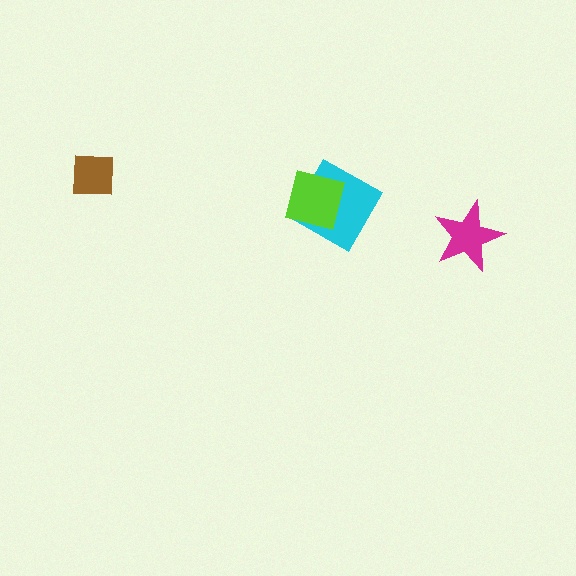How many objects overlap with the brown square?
0 objects overlap with the brown square.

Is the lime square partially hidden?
No, no other shape covers it.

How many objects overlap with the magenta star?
0 objects overlap with the magenta star.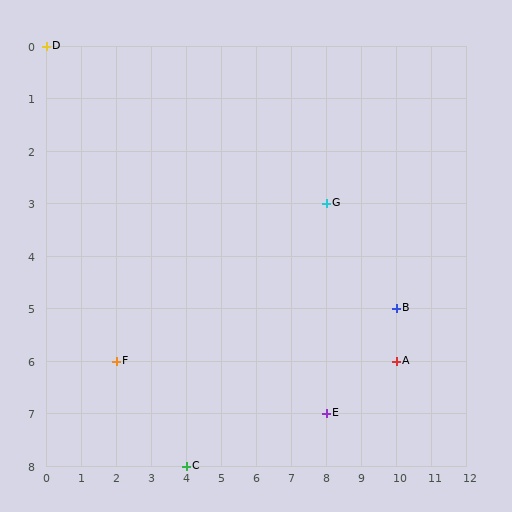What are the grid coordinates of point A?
Point A is at grid coordinates (10, 6).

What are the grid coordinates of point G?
Point G is at grid coordinates (8, 3).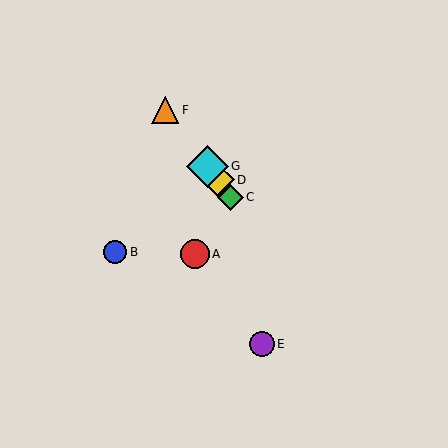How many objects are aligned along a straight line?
4 objects (C, D, F, G) are aligned along a straight line.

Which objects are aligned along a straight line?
Objects C, D, F, G are aligned along a straight line.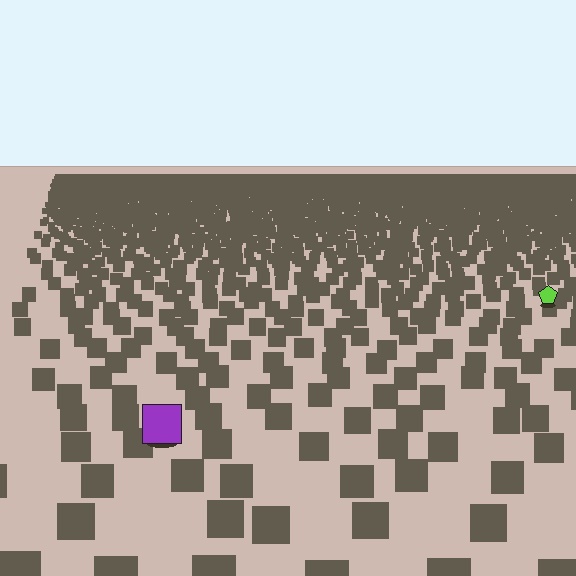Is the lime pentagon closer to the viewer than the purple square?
No. The purple square is closer — you can tell from the texture gradient: the ground texture is coarser near it.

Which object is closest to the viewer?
The purple square is closest. The texture marks near it are larger and more spread out.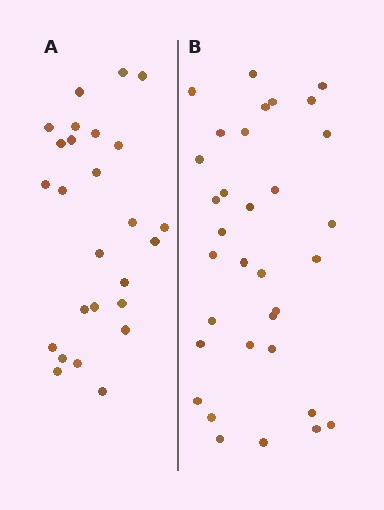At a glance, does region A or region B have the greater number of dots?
Region B (the right region) has more dots.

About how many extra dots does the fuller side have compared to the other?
Region B has roughly 8 or so more dots than region A.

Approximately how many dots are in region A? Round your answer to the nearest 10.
About 30 dots. (The exact count is 26, which rounds to 30.)